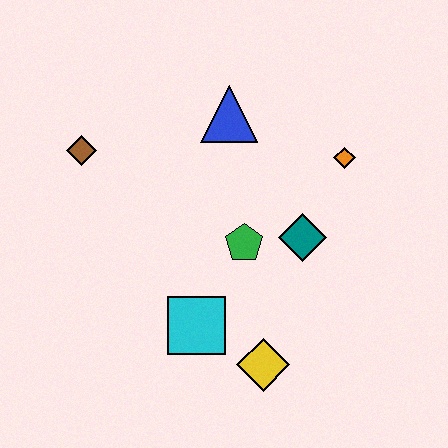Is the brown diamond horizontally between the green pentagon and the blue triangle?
No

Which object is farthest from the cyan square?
The orange diamond is farthest from the cyan square.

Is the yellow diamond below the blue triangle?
Yes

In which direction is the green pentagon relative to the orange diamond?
The green pentagon is to the left of the orange diamond.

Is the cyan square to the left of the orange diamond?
Yes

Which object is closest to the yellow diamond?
The cyan square is closest to the yellow diamond.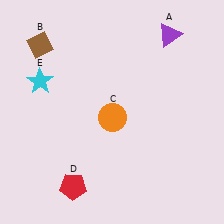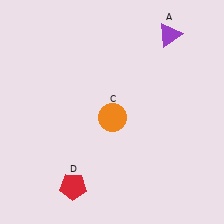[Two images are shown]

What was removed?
The brown diamond (B), the cyan star (E) were removed in Image 2.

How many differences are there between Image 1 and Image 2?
There are 2 differences between the two images.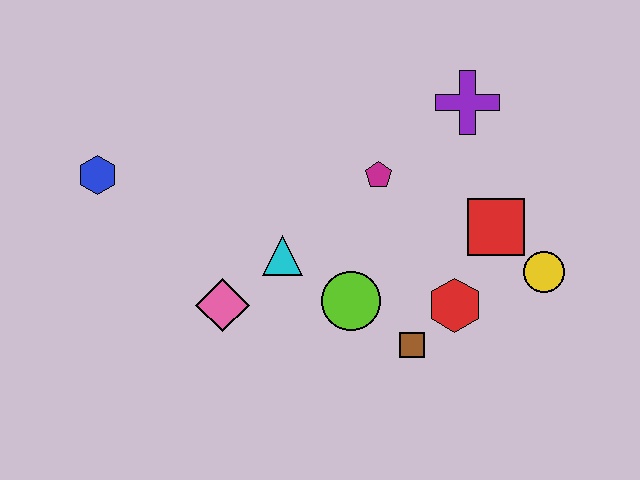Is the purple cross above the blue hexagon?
Yes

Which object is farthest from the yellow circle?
The blue hexagon is farthest from the yellow circle.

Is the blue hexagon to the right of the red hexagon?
No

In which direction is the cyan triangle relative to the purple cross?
The cyan triangle is to the left of the purple cross.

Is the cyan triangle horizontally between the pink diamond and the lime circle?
Yes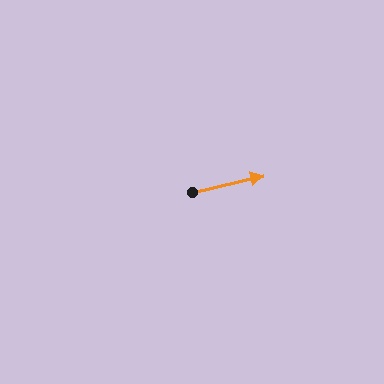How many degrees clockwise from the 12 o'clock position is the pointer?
Approximately 77 degrees.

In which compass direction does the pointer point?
East.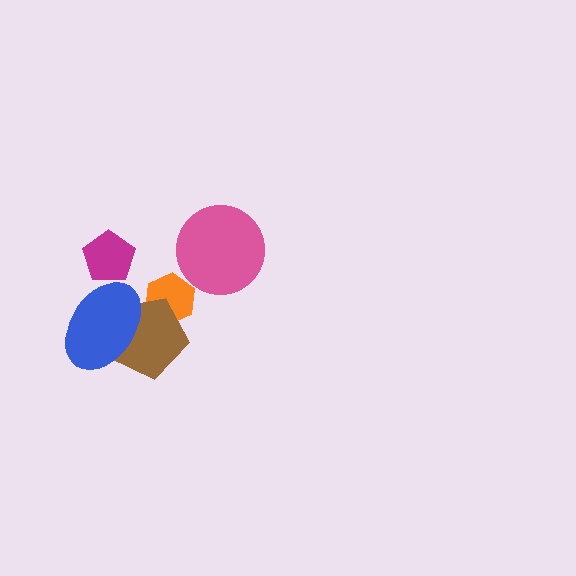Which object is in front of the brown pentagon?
The blue ellipse is in front of the brown pentagon.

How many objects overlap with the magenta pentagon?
0 objects overlap with the magenta pentagon.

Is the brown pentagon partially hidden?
Yes, it is partially covered by another shape.